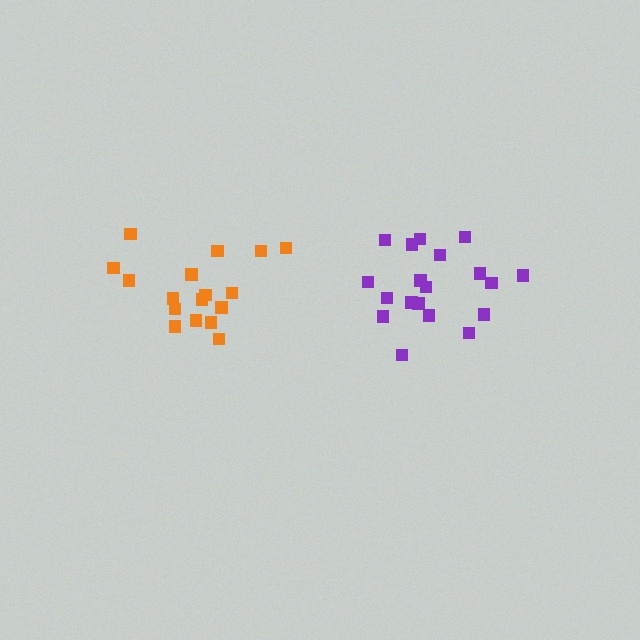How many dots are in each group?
Group 1: 19 dots, Group 2: 17 dots (36 total).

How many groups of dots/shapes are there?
There are 2 groups.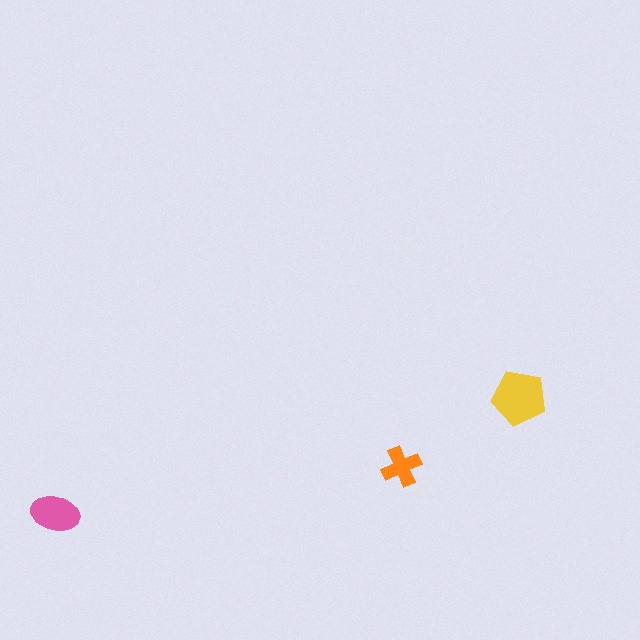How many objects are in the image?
There are 3 objects in the image.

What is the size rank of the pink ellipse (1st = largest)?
2nd.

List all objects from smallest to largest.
The orange cross, the pink ellipse, the yellow pentagon.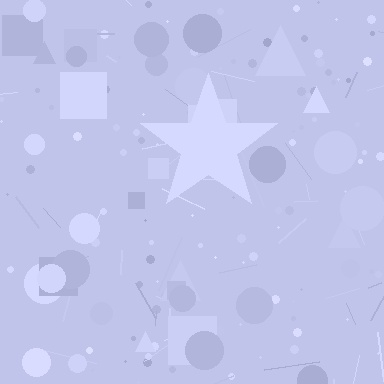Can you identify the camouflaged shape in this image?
The camouflaged shape is a star.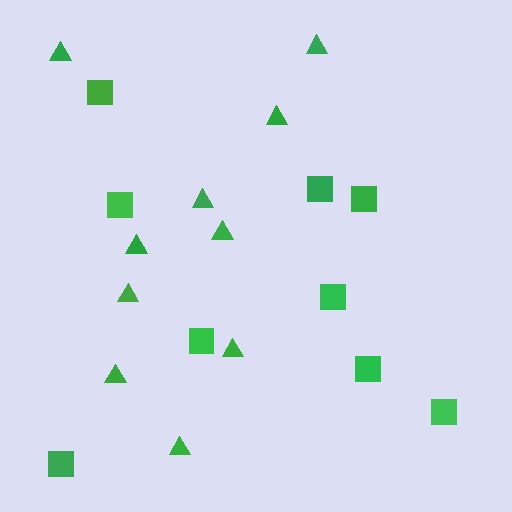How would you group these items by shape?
There are 2 groups: one group of triangles (10) and one group of squares (9).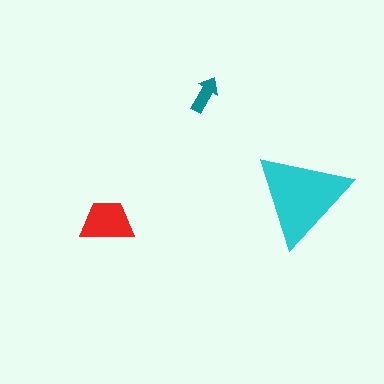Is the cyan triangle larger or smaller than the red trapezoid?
Larger.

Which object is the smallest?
The teal arrow.